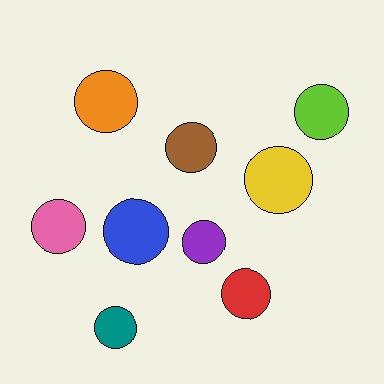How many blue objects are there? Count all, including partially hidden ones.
There is 1 blue object.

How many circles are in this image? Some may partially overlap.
There are 9 circles.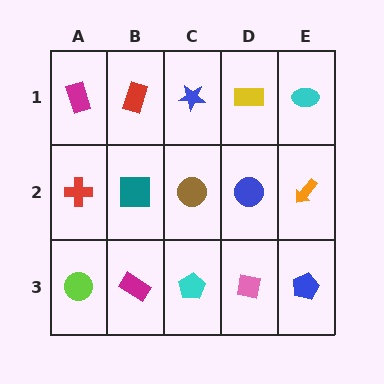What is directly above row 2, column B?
A red rectangle.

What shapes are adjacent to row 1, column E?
An orange arrow (row 2, column E), a yellow rectangle (row 1, column D).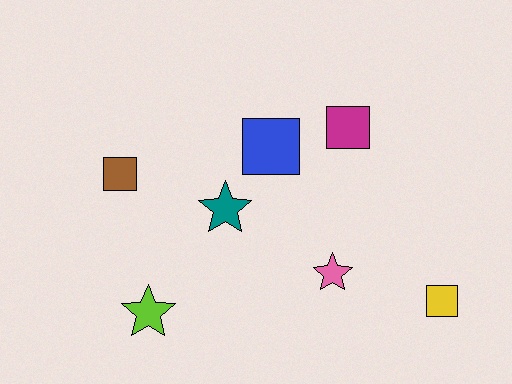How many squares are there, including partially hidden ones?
There are 4 squares.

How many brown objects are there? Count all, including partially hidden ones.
There is 1 brown object.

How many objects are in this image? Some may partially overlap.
There are 7 objects.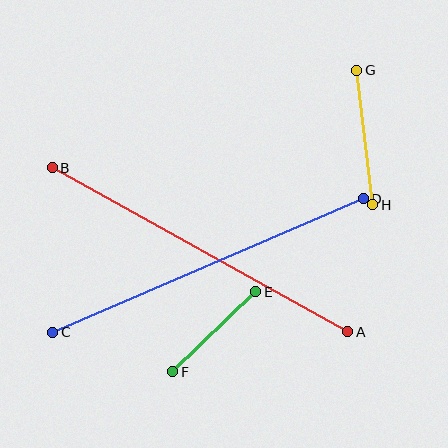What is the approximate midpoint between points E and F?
The midpoint is at approximately (214, 332) pixels.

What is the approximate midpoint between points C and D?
The midpoint is at approximately (208, 266) pixels.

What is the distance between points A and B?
The distance is approximately 338 pixels.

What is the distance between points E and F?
The distance is approximately 115 pixels.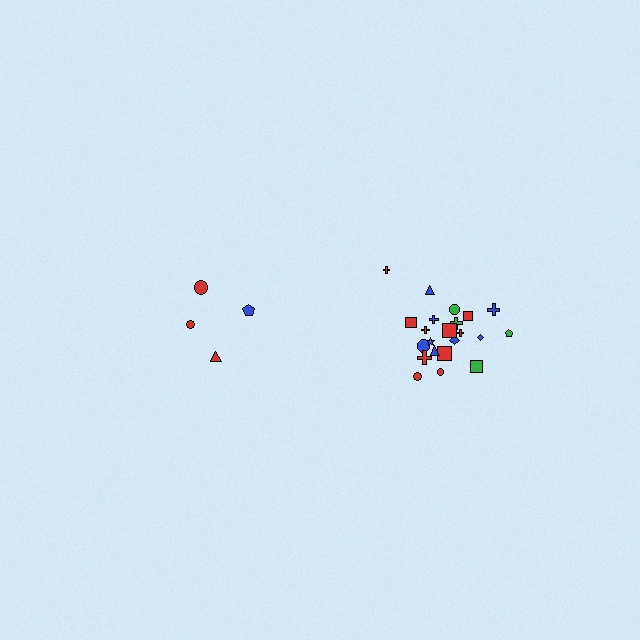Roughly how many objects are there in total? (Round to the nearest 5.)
Roughly 25 objects in total.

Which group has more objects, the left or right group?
The right group.